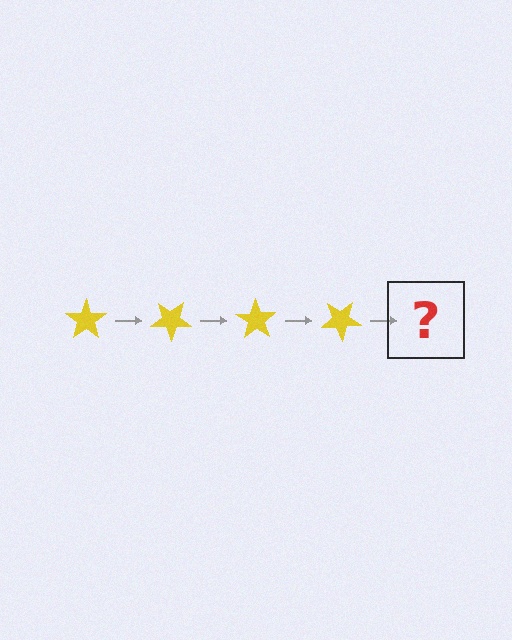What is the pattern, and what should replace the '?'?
The pattern is that the star rotates 35 degrees each step. The '?' should be a yellow star rotated 140 degrees.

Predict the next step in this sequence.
The next step is a yellow star rotated 140 degrees.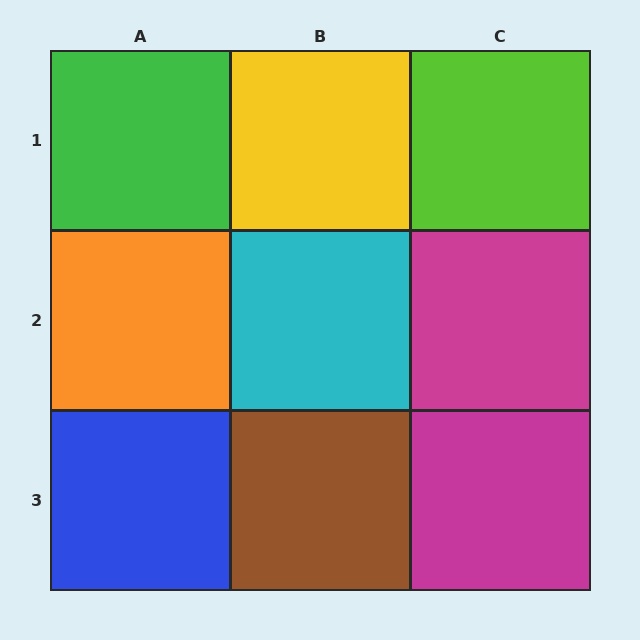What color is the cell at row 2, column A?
Orange.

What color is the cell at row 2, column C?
Magenta.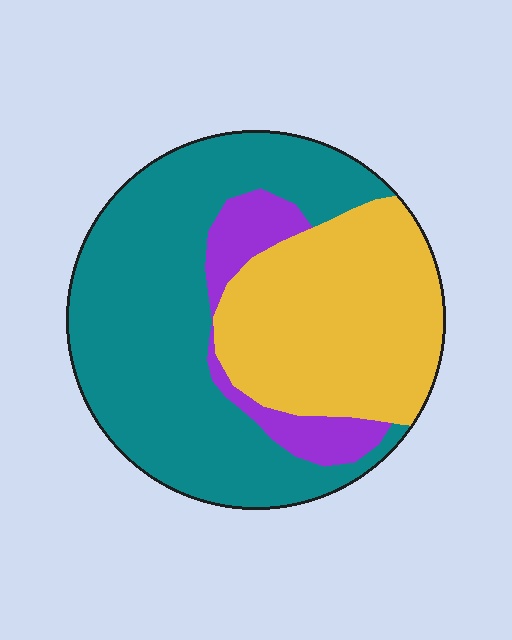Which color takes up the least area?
Purple, at roughly 10%.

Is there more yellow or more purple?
Yellow.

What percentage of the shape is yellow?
Yellow takes up about one third (1/3) of the shape.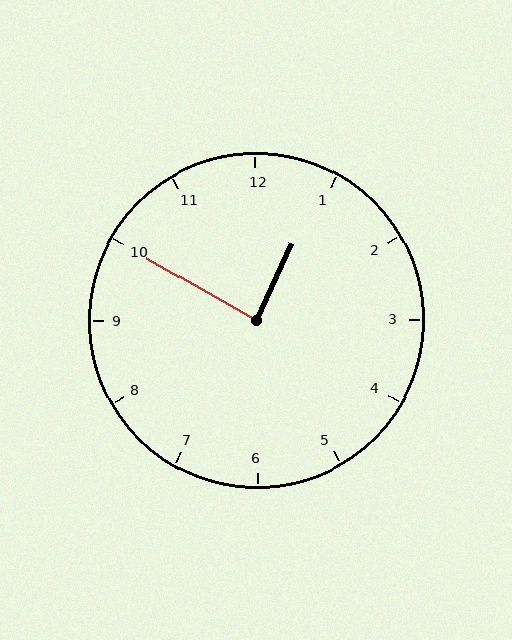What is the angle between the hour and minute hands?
Approximately 85 degrees.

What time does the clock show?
12:50.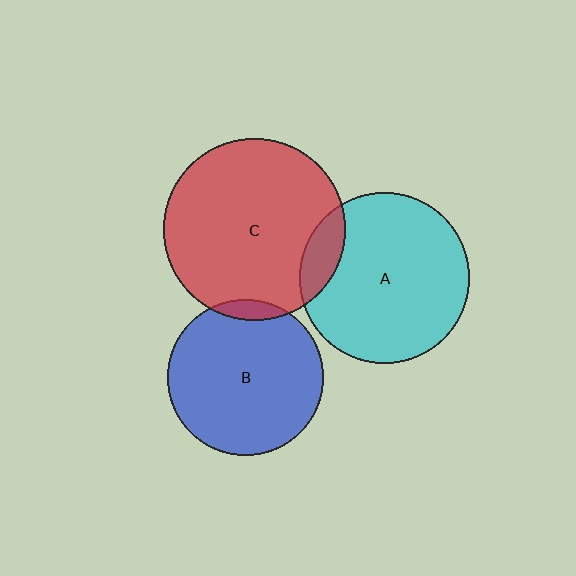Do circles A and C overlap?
Yes.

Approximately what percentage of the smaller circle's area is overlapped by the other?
Approximately 10%.